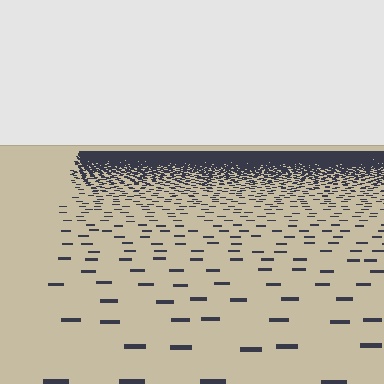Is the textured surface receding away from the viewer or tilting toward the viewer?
The surface is receding away from the viewer. Texture elements get smaller and denser toward the top.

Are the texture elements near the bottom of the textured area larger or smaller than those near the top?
Larger. Near the bottom, elements are closer to the viewer and appear at a bigger on-screen size.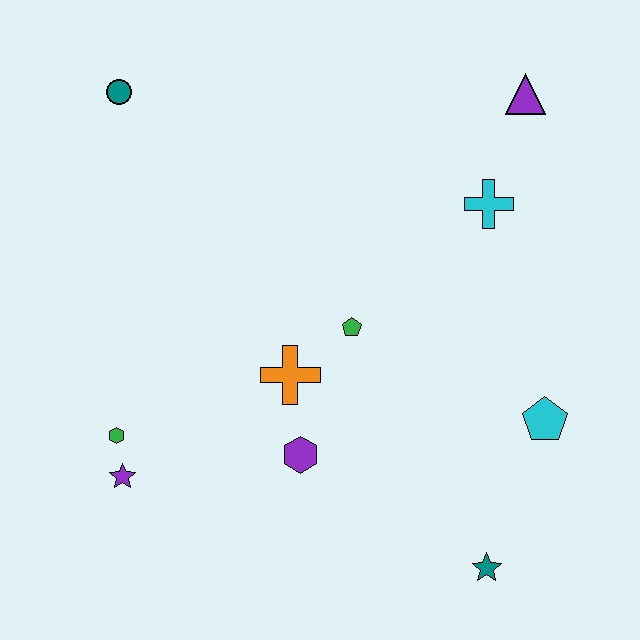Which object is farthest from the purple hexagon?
The purple triangle is farthest from the purple hexagon.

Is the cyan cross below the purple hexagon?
No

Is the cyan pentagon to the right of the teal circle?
Yes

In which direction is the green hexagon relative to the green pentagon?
The green hexagon is to the left of the green pentagon.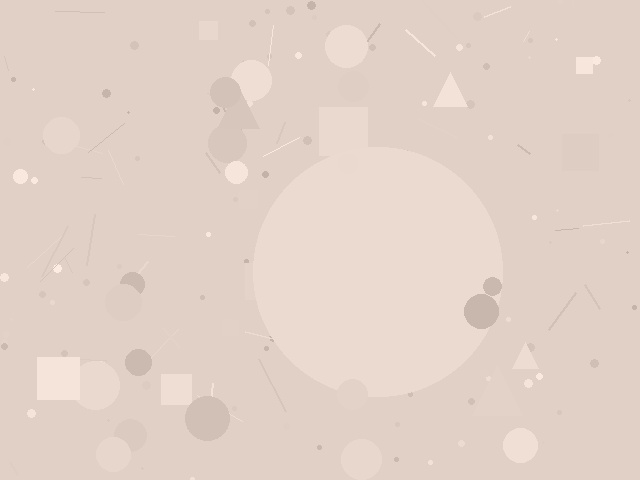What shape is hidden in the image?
A circle is hidden in the image.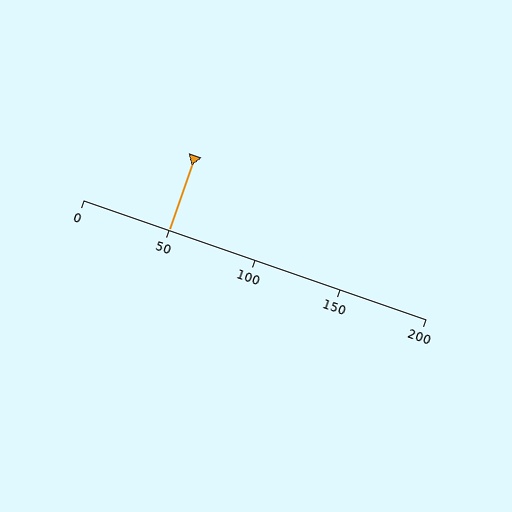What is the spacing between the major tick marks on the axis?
The major ticks are spaced 50 apart.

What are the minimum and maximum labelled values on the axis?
The axis runs from 0 to 200.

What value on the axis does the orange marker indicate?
The marker indicates approximately 50.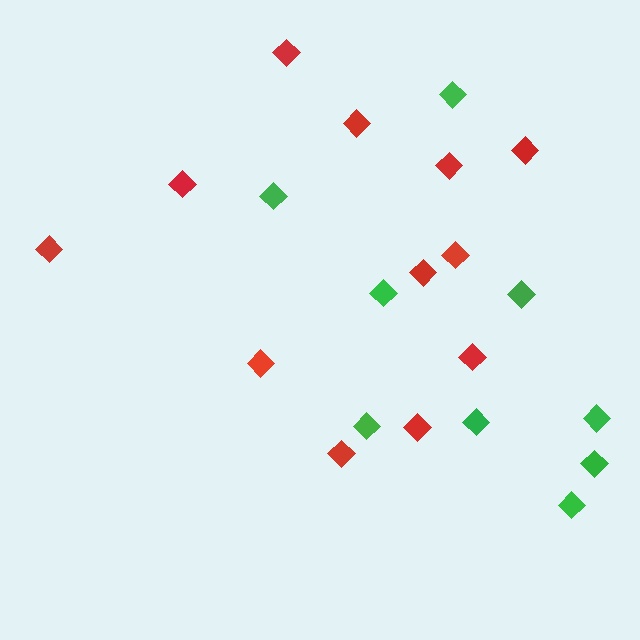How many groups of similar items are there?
There are 2 groups: one group of red diamonds (12) and one group of green diamonds (9).